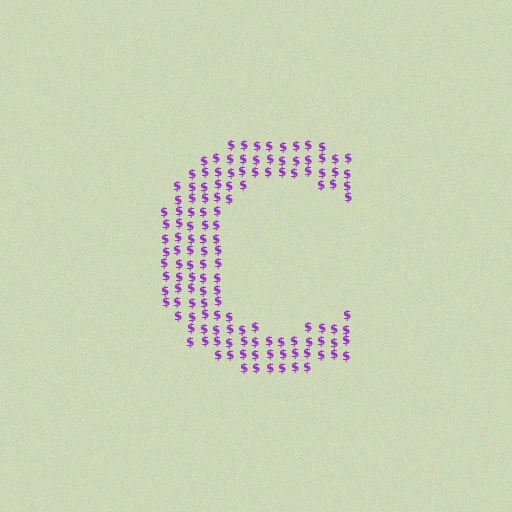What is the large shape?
The large shape is the letter C.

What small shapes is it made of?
It is made of small dollar signs.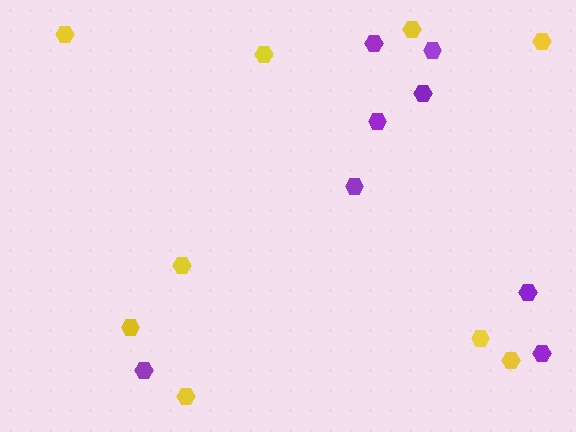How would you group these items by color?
There are 2 groups: one group of yellow hexagons (9) and one group of purple hexagons (8).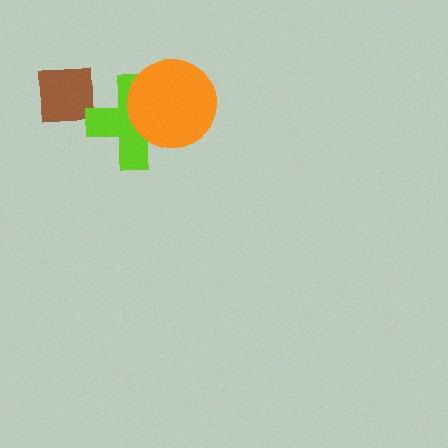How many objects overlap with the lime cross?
1 object overlaps with the lime cross.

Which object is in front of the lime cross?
The orange circle is in front of the lime cross.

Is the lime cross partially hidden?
Yes, it is partially covered by another shape.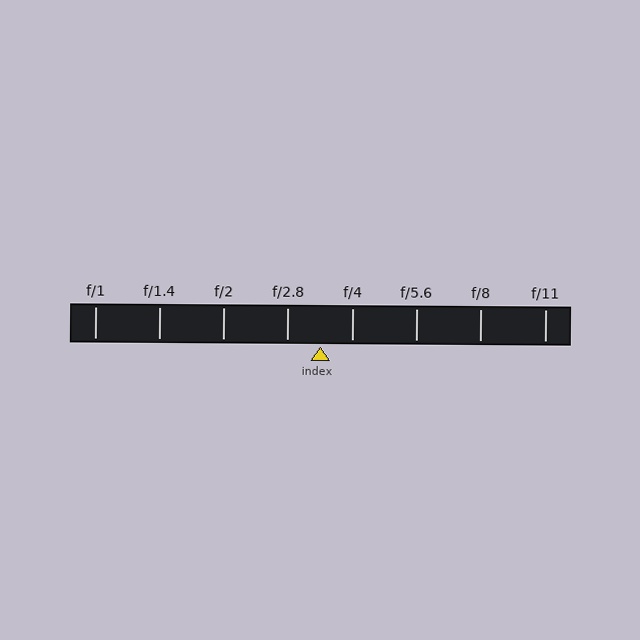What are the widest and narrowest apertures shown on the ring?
The widest aperture shown is f/1 and the narrowest is f/11.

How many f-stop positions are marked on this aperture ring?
There are 8 f-stop positions marked.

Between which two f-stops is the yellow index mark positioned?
The index mark is between f/2.8 and f/4.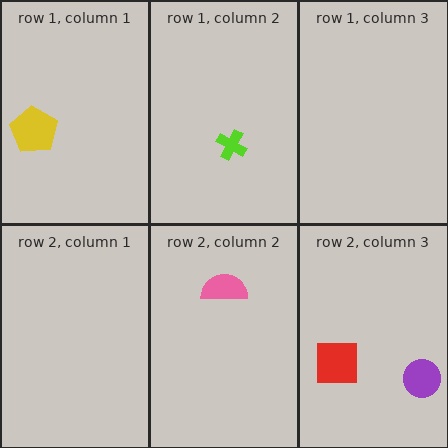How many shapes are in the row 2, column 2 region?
1.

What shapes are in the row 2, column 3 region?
The purple circle, the red square.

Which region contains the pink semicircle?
The row 2, column 2 region.